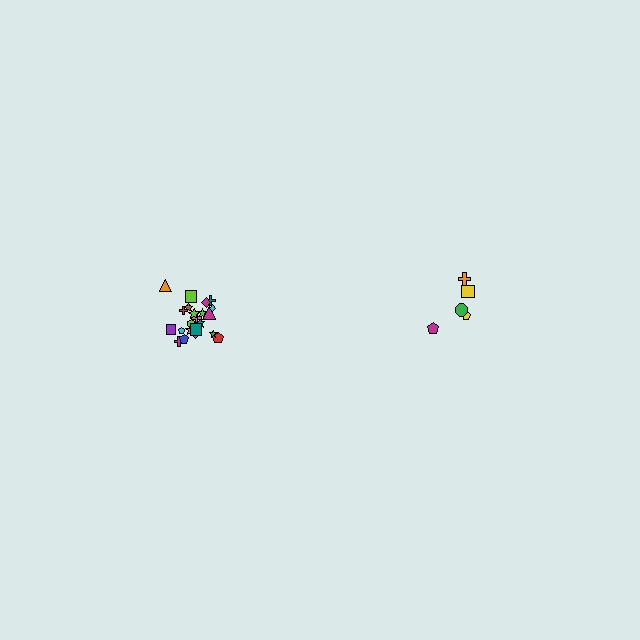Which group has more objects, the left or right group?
The left group.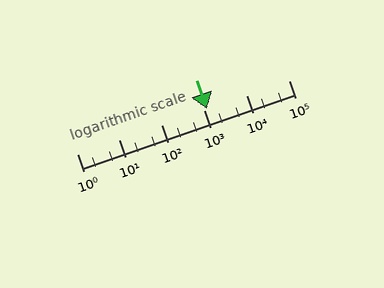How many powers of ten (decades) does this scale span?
The scale spans 5 decades, from 1 to 100000.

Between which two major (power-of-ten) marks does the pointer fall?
The pointer is between 1000 and 10000.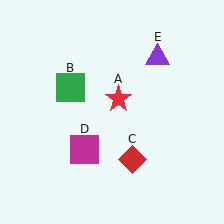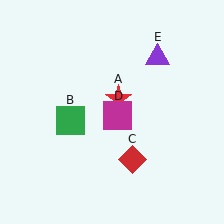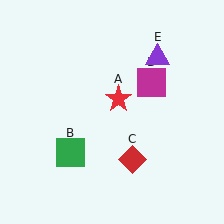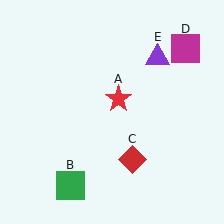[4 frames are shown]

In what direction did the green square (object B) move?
The green square (object B) moved down.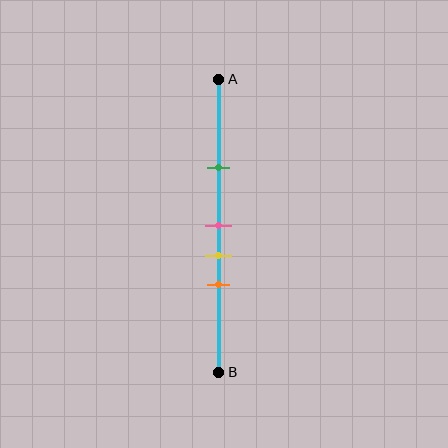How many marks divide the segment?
There are 4 marks dividing the segment.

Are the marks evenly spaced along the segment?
No, the marks are not evenly spaced.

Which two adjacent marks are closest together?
The pink and yellow marks are the closest adjacent pair.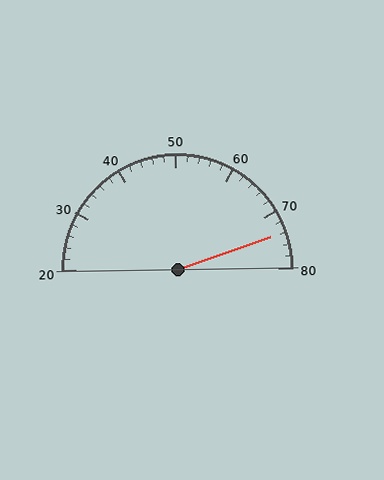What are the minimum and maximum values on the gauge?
The gauge ranges from 20 to 80.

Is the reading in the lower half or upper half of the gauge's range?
The reading is in the upper half of the range (20 to 80).